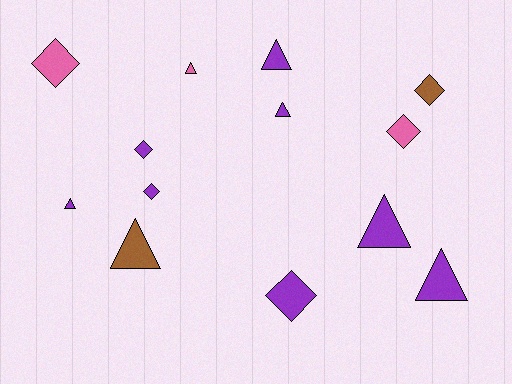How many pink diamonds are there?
There are 2 pink diamonds.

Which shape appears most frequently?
Triangle, with 7 objects.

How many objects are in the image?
There are 13 objects.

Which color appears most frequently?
Purple, with 8 objects.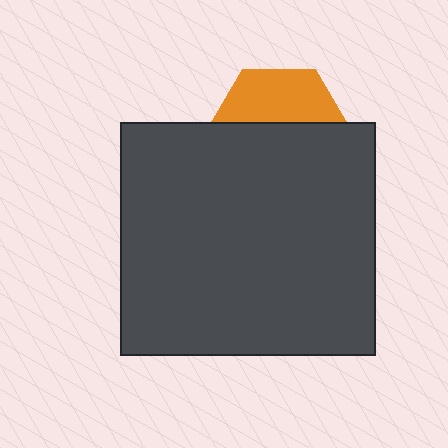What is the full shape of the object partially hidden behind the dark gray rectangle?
The partially hidden object is an orange hexagon.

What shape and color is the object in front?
The object in front is a dark gray rectangle.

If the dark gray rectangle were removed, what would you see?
You would see the complete orange hexagon.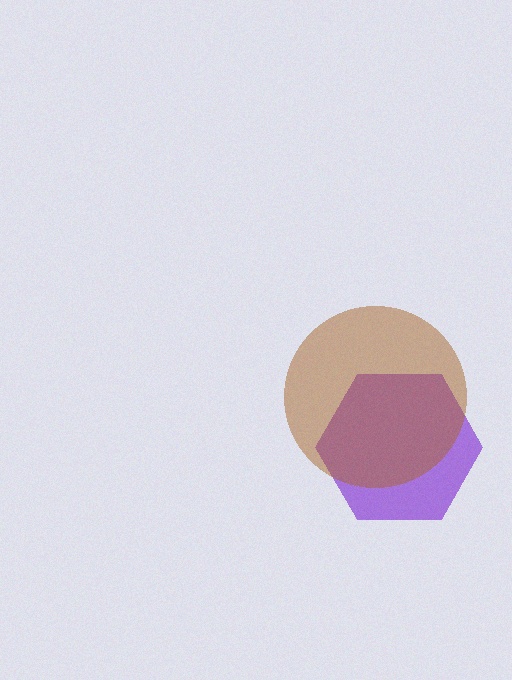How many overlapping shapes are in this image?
There are 2 overlapping shapes in the image.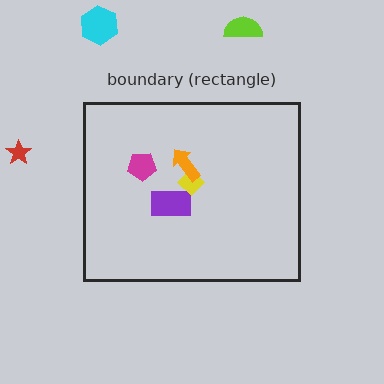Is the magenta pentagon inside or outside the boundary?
Inside.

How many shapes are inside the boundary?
4 inside, 3 outside.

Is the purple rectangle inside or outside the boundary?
Inside.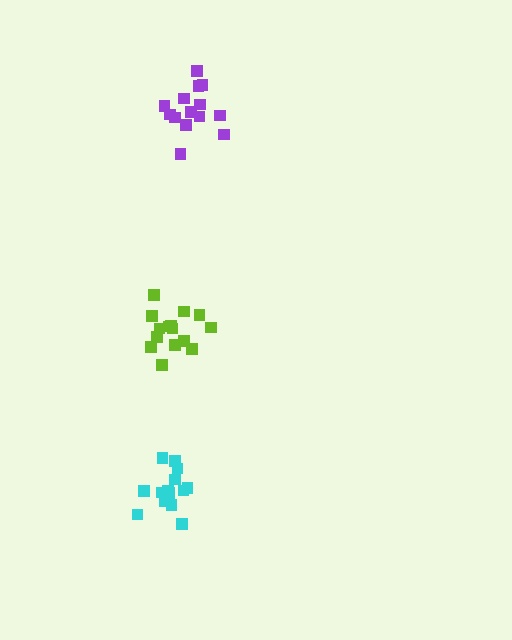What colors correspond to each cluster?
The clusters are colored: purple, cyan, lime.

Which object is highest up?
The purple cluster is topmost.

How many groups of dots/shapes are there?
There are 3 groups.